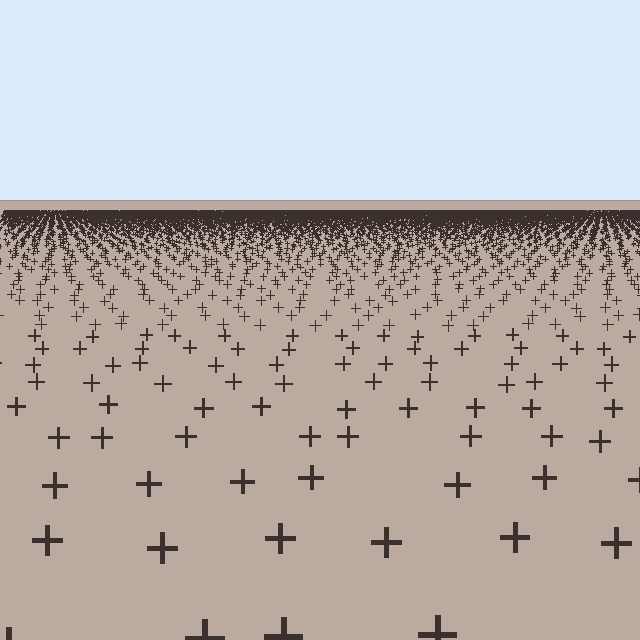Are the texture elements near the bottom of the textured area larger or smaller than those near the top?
Larger. Near the bottom, elements are closer to the viewer and appear at a bigger on-screen size.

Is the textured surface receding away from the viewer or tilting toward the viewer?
The surface is receding away from the viewer. Texture elements get smaller and denser toward the top.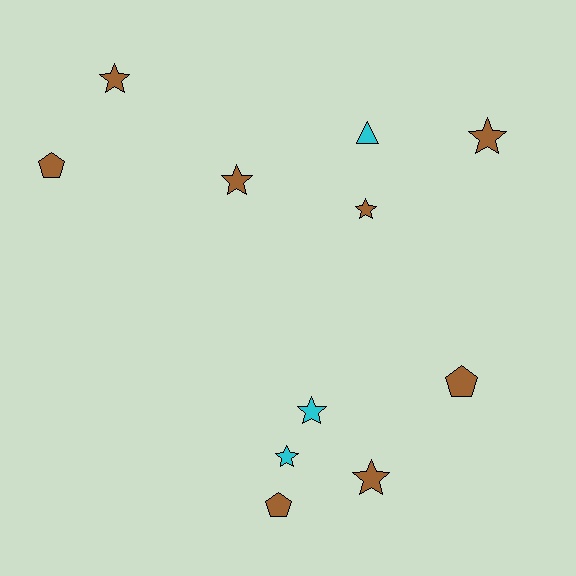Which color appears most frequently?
Brown, with 8 objects.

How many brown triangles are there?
There are no brown triangles.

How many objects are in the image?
There are 11 objects.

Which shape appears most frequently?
Star, with 7 objects.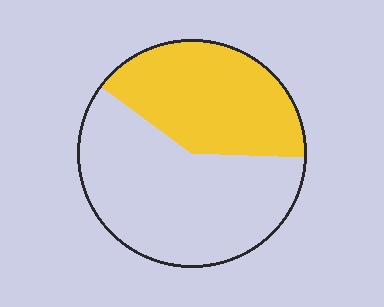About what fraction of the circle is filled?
About two fifths (2/5).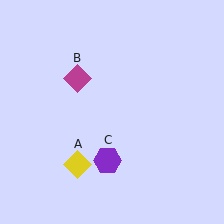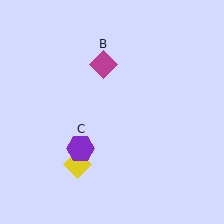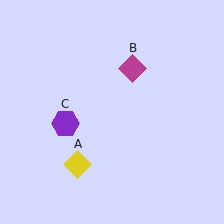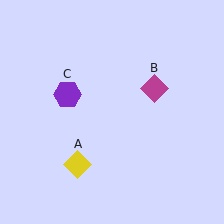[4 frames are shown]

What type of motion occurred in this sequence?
The magenta diamond (object B), purple hexagon (object C) rotated clockwise around the center of the scene.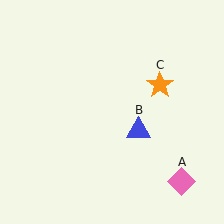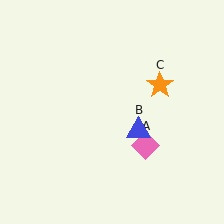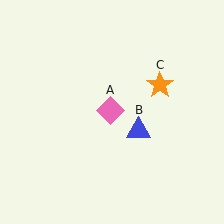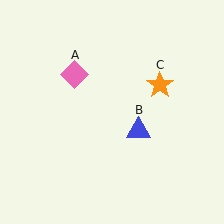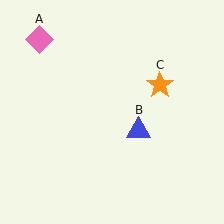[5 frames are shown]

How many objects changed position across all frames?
1 object changed position: pink diamond (object A).